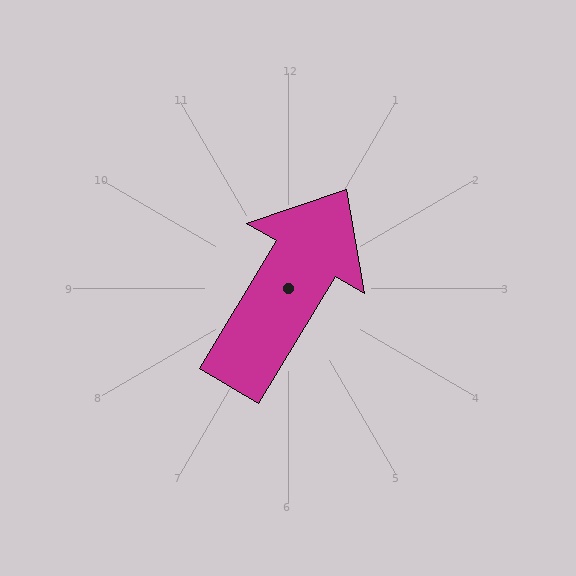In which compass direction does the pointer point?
Northeast.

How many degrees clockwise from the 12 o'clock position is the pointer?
Approximately 31 degrees.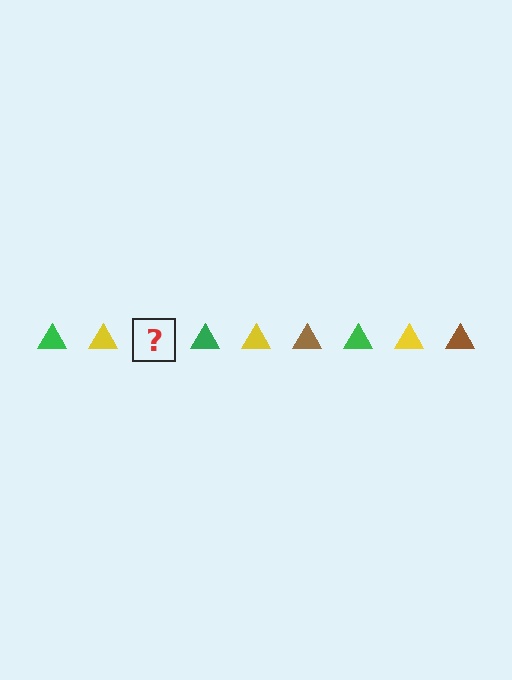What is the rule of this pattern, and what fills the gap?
The rule is that the pattern cycles through green, yellow, brown triangles. The gap should be filled with a brown triangle.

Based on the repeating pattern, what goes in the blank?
The blank should be a brown triangle.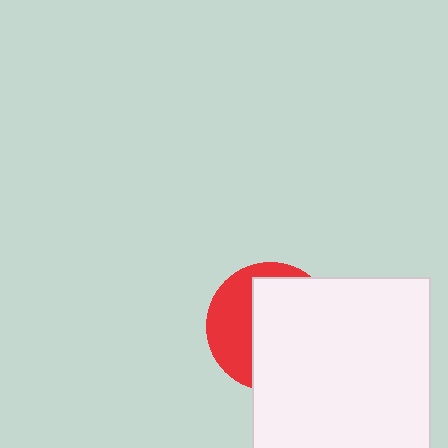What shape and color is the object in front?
The object in front is a white rectangle.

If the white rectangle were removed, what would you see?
You would see the complete red circle.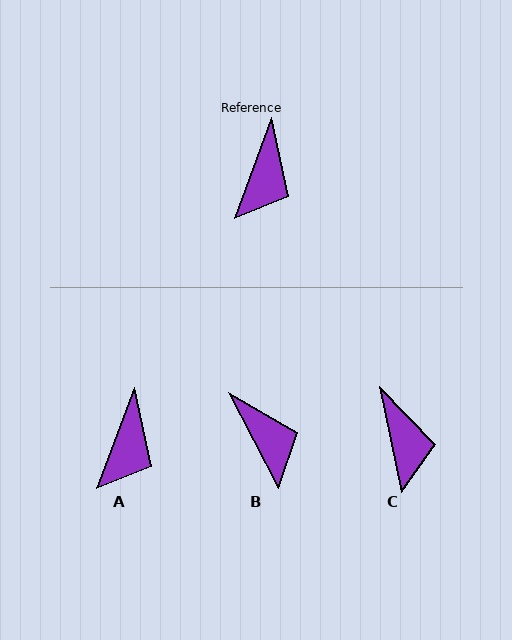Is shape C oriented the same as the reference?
No, it is off by about 32 degrees.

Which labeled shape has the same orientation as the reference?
A.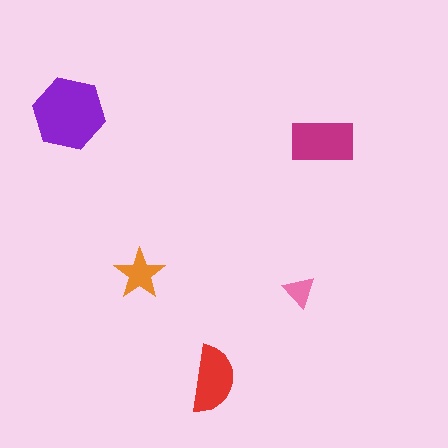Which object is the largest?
The purple hexagon.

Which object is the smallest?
The pink triangle.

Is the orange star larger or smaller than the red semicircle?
Smaller.